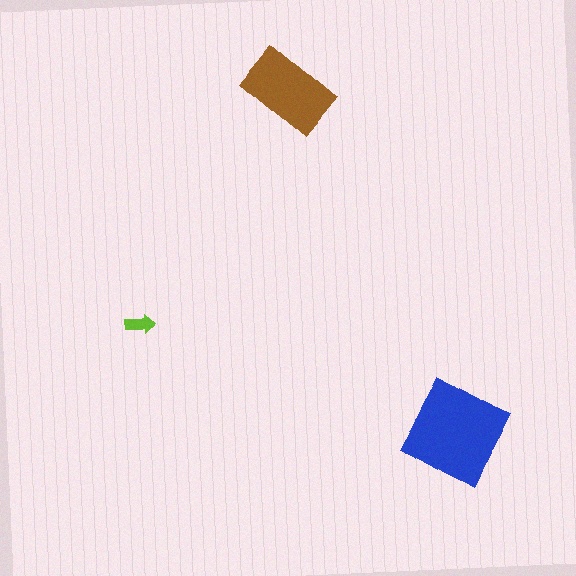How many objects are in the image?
There are 3 objects in the image.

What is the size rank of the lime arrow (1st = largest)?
3rd.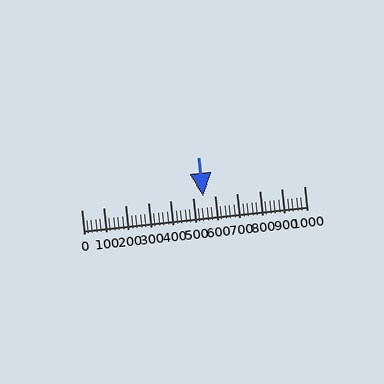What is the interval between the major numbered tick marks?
The major tick marks are spaced 100 units apart.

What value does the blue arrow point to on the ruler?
The blue arrow points to approximately 545.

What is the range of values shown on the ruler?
The ruler shows values from 0 to 1000.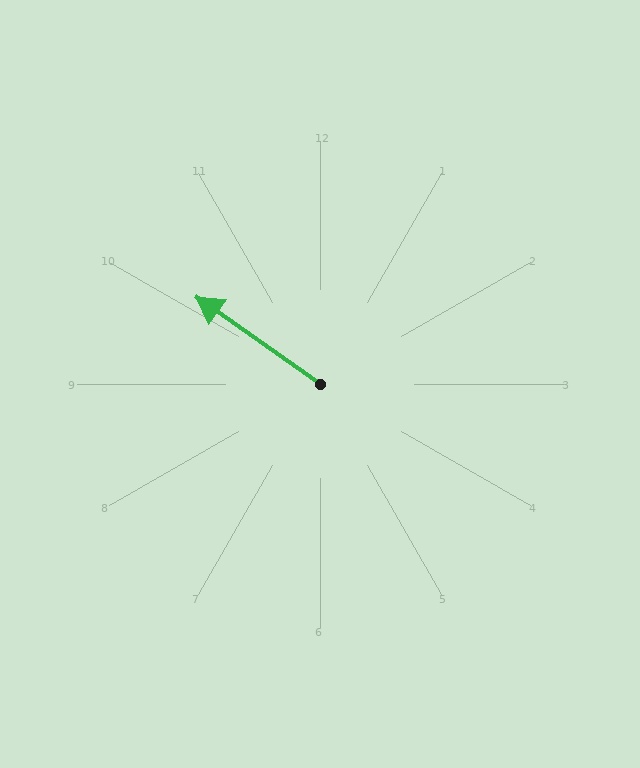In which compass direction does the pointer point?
Northwest.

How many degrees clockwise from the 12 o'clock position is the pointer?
Approximately 305 degrees.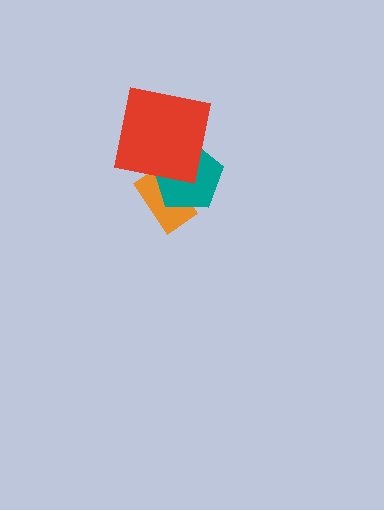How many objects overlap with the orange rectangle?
2 objects overlap with the orange rectangle.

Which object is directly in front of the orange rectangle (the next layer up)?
The teal pentagon is directly in front of the orange rectangle.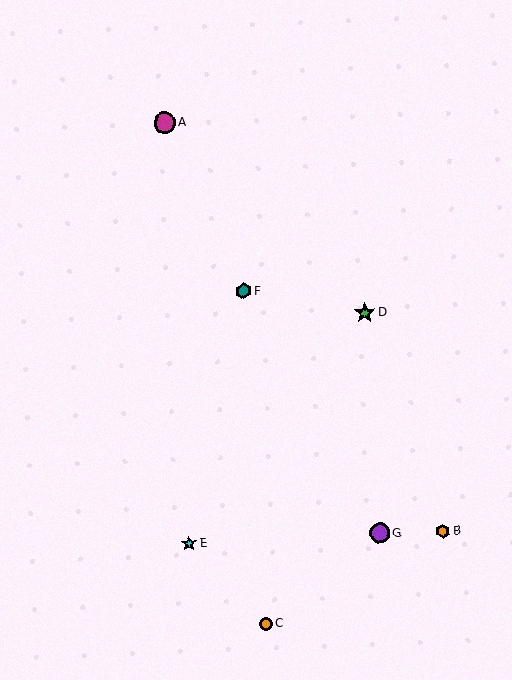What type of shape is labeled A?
Shape A is a magenta circle.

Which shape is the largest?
The magenta circle (labeled A) is the largest.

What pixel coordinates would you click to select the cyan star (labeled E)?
Click at (189, 543) to select the cyan star E.